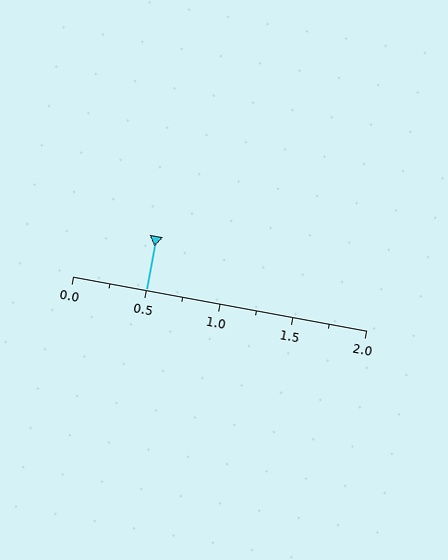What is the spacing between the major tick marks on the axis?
The major ticks are spaced 0.5 apart.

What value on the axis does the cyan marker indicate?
The marker indicates approximately 0.5.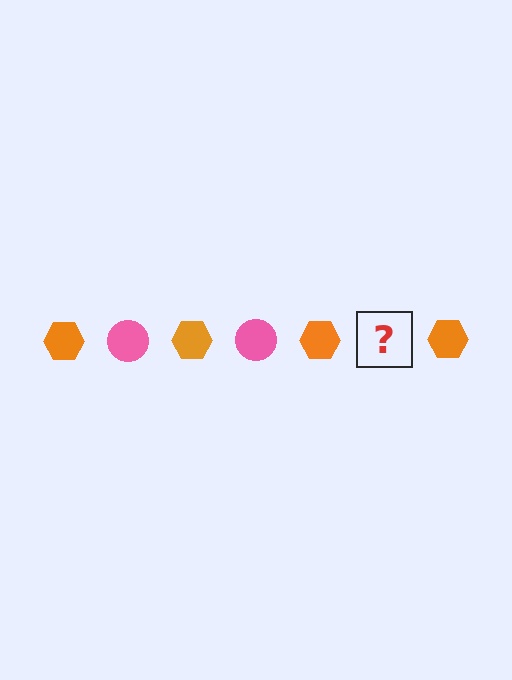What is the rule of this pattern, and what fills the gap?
The rule is that the pattern alternates between orange hexagon and pink circle. The gap should be filled with a pink circle.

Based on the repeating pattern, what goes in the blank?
The blank should be a pink circle.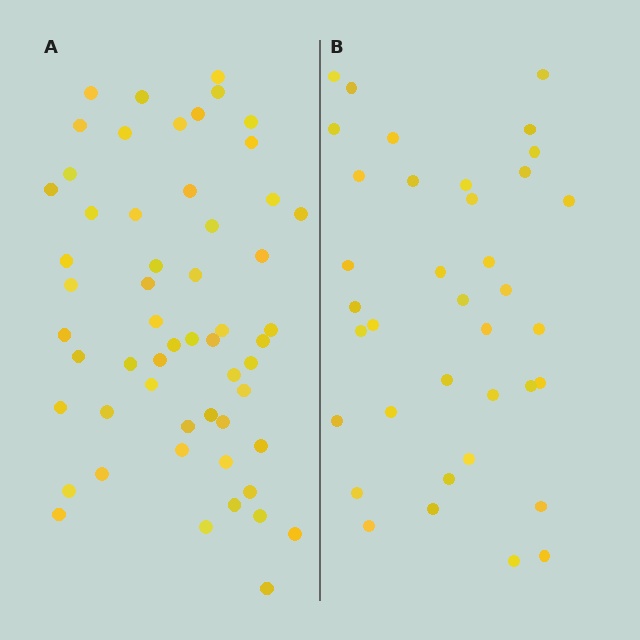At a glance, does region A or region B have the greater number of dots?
Region A (the left region) has more dots.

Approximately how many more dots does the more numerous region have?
Region A has approximately 20 more dots than region B.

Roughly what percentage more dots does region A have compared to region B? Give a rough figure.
About 50% more.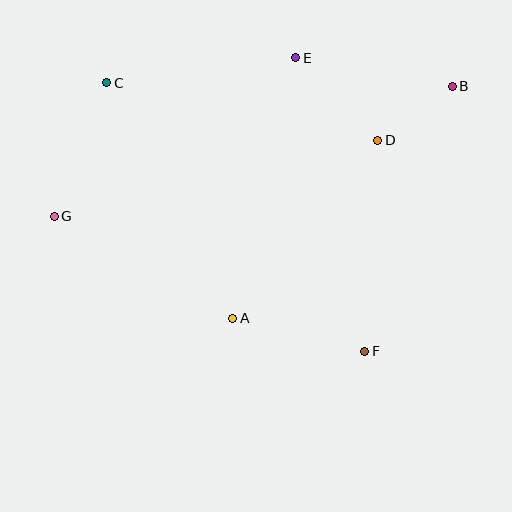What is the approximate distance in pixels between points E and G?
The distance between E and G is approximately 289 pixels.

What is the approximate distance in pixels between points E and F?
The distance between E and F is approximately 302 pixels.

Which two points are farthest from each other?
Points B and G are farthest from each other.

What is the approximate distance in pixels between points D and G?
The distance between D and G is approximately 332 pixels.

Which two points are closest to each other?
Points B and D are closest to each other.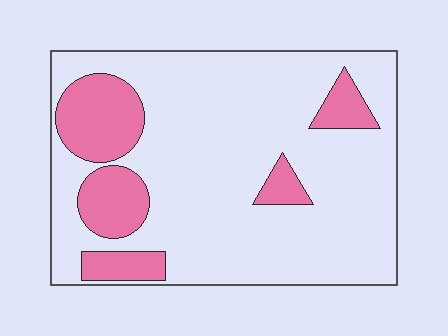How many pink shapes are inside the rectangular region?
5.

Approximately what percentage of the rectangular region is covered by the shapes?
Approximately 20%.